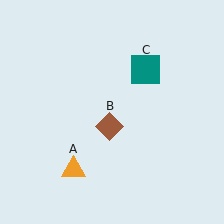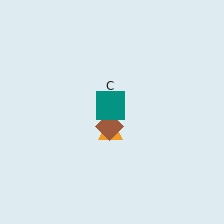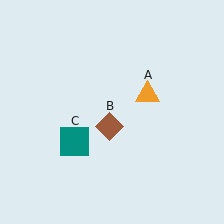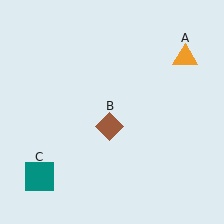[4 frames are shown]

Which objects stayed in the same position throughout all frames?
Brown diamond (object B) remained stationary.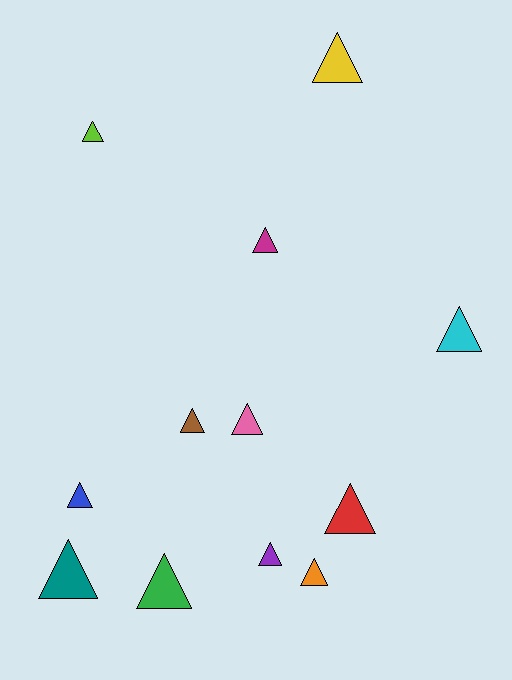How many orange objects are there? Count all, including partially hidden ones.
There is 1 orange object.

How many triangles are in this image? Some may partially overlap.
There are 12 triangles.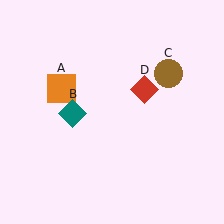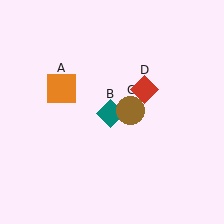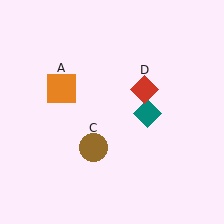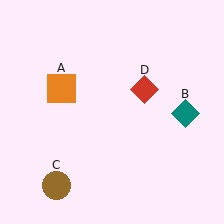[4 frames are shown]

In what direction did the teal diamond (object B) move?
The teal diamond (object B) moved right.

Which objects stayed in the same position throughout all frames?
Orange square (object A) and red diamond (object D) remained stationary.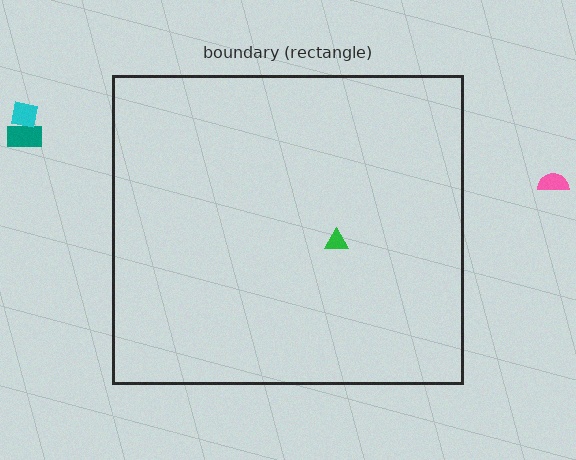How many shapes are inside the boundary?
1 inside, 3 outside.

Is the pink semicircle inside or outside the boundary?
Outside.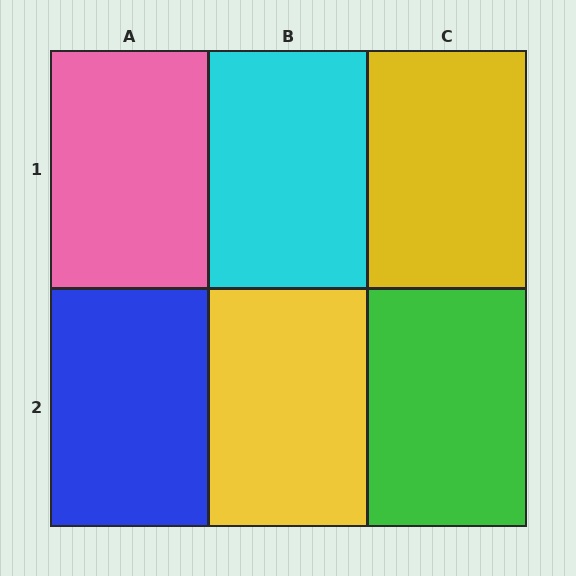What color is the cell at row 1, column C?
Yellow.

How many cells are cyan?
1 cell is cyan.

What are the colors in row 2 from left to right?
Blue, yellow, green.